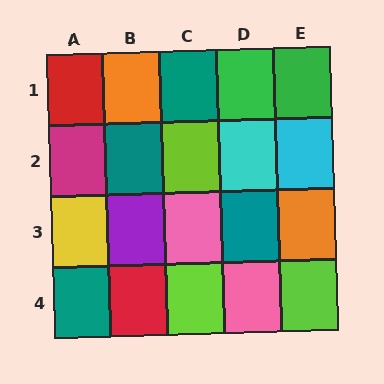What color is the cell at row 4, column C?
Lime.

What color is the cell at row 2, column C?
Lime.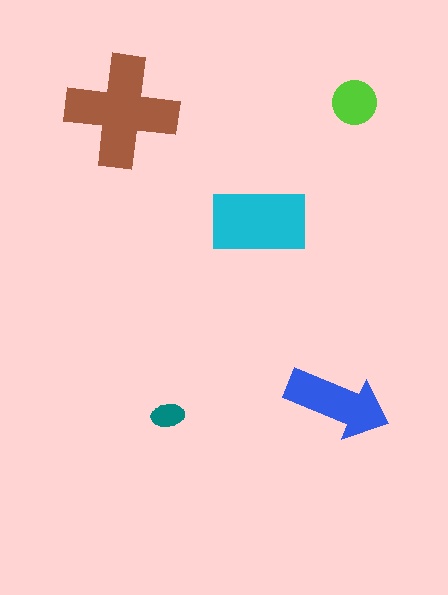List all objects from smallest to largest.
The teal ellipse, the lime circle, the blue arrow, the cyan rectangle, the brown cross.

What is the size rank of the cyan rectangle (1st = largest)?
2nd.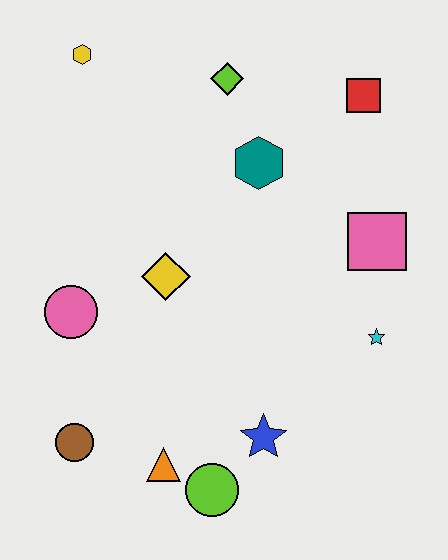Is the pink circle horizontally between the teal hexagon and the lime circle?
No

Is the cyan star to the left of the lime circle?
No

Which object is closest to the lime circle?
The orange triangle is closest to the lime circle.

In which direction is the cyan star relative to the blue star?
The cyan star is to the right of the blue star.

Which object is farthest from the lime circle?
The yellow hexagon is farthest from the lime circle.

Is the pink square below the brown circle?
No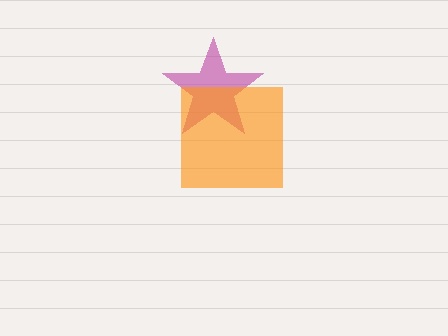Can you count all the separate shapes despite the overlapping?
Yes, there are 2 separate shapes.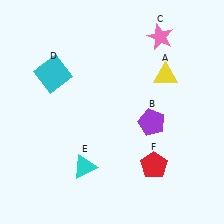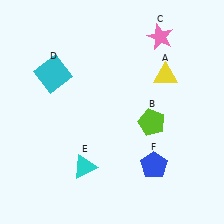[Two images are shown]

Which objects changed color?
B changed from purple to lime. F changed from red to blue.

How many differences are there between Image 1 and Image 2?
There are 2 differences between the two images.